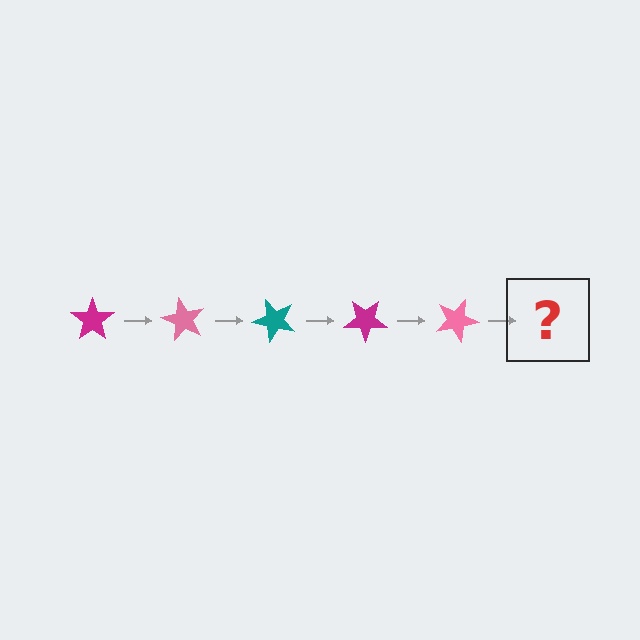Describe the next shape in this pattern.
It should be a teal star, rotated 300 degrees from the start.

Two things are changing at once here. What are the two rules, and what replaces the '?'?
The two rules are that it rotates 60 degrees each step and the color cycles through magenta, pink, and teal. The '?' should be a teal star, rotated 300 degrees from the start.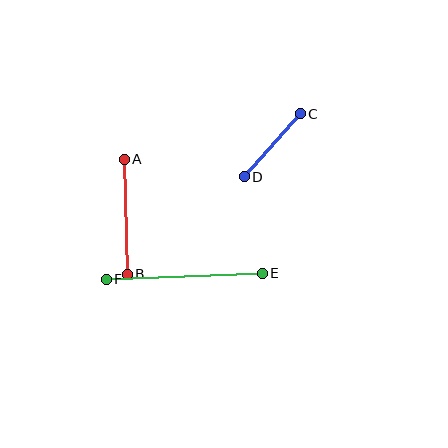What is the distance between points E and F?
The distance is approximately 156 pixels.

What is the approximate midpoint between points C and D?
The midpoint is at approximately (272, 145) pixels.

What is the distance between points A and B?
The distance is approximately 115 pixels.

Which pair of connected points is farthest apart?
Points E and F are farthest apart.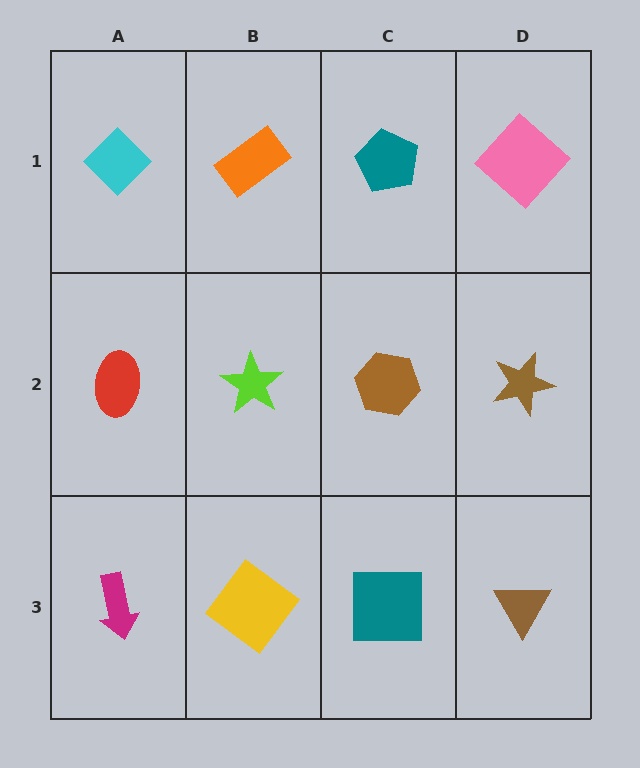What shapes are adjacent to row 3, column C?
A brown hexagon (row 2, column C), a yellow diamond (row 3, column B), a brown triangle (row 3, column D).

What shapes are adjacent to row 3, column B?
A lime star (row 2, column B), a magenta arrow (row 3, column A), a teal square (row 3, column C).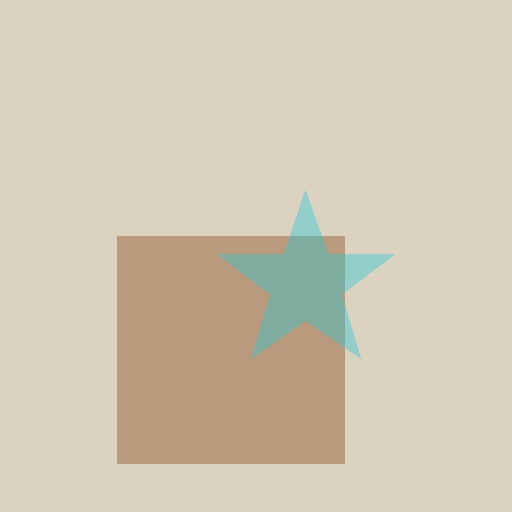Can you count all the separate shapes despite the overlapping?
Yes, there are 2 separate shapes.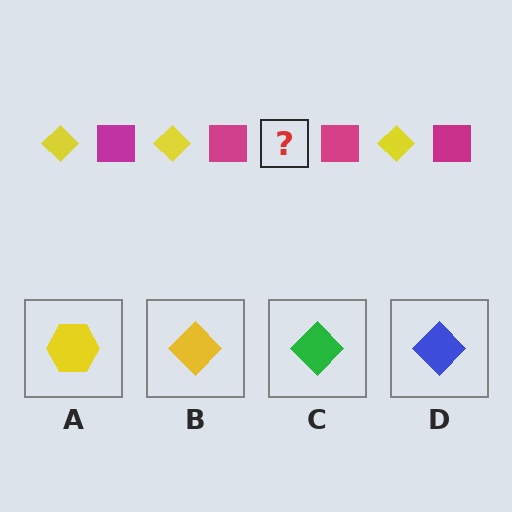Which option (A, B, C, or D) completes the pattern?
B.